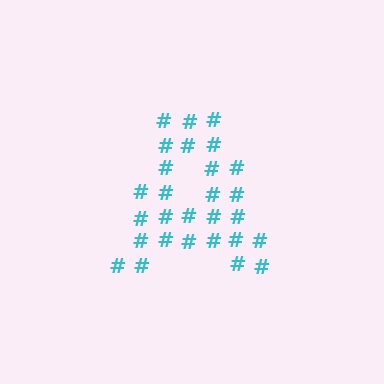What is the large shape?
The large shape is the letter A.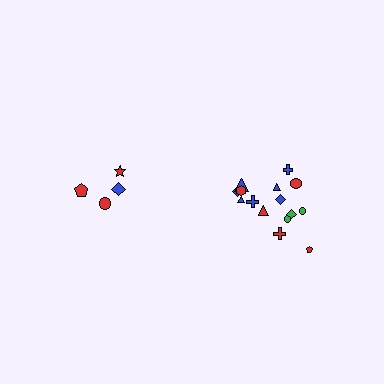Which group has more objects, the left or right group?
The right group.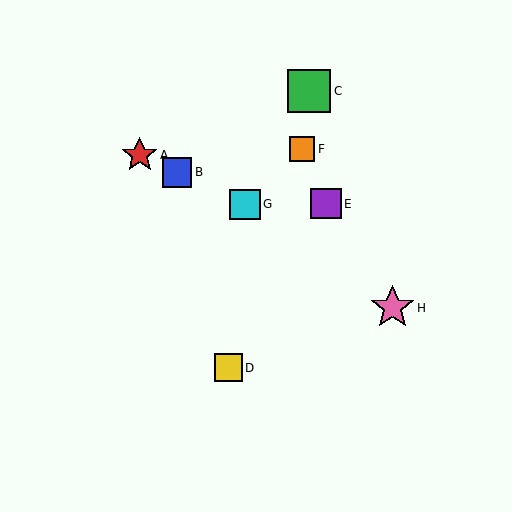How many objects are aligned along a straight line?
3 objects (A, B, G) are aligned along a straight line.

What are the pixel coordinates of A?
Object A is at (140, 155).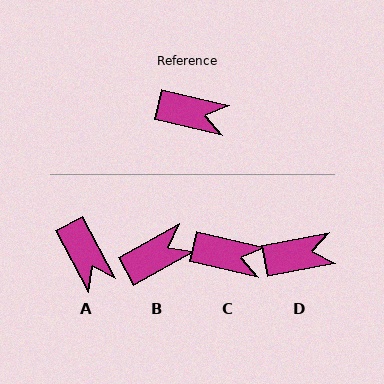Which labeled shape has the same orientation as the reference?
C.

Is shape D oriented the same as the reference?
No, it is off by about 24 degrees.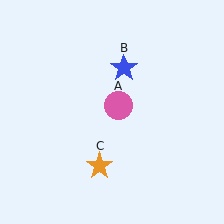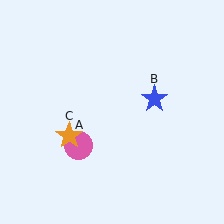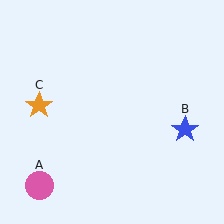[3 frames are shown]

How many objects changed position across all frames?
3 objects changed position: pink circle (object A), blue star (object B), orange star (object C).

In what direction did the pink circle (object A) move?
The pink circle (object A) moved down and to the left.